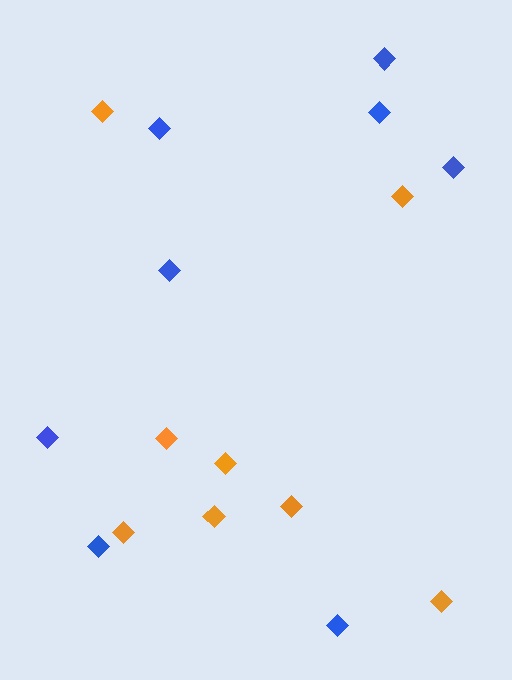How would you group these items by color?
There are 2 groups: one group of blue diamonds (8) and one group of orange diamonds (8).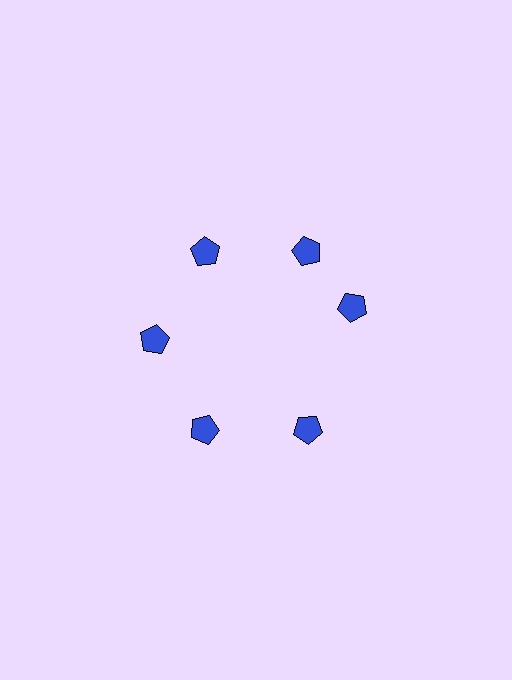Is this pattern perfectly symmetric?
No. The 6 blue pentagons are arranged in a ring, but one element near the 3 o'clock position is rotated out of alignment along the ring, breaking the 6-fold rotational symmetry.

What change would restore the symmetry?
The symmetry would be restored by rotating it back into even spacing with its neighbors so that all 6 pentagons sit at equal angles and equal distance from the center.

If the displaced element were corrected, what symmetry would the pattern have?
It would have 6-fold rotational symmetry — the pattern would map onto itself every 60 degrees.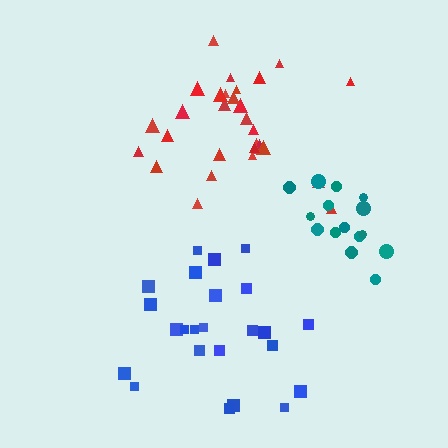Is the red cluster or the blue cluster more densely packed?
Red.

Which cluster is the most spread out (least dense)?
Blue.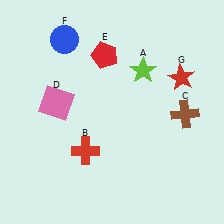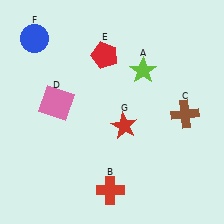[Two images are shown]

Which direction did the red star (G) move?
The red star (G) moved left.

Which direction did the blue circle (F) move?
The blue circle (F) moved left.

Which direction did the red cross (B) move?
The red cross (B) moved down.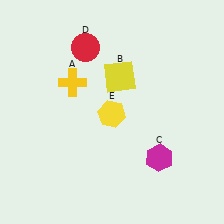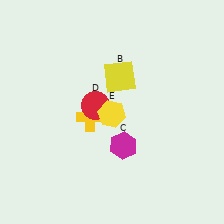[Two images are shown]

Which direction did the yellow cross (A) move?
The yellow cross (A) moved down.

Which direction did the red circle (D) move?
The red circle (D) moved down.